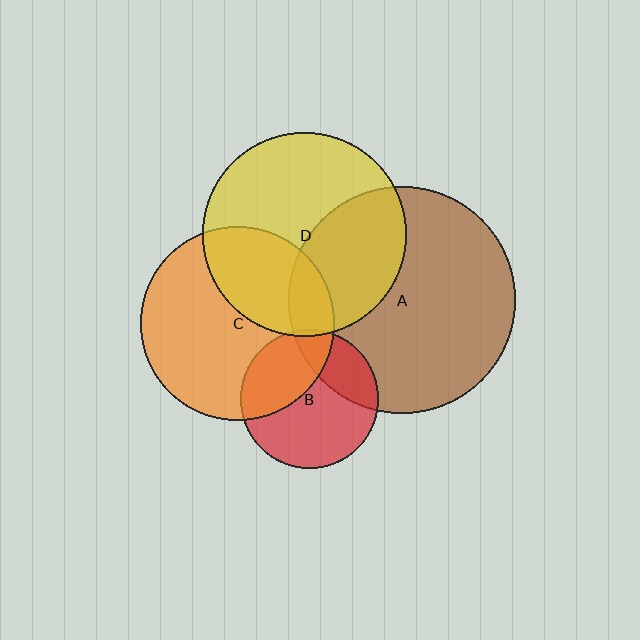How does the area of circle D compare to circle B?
Approximately 2.2 times.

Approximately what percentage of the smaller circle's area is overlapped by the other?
Approximately 5%.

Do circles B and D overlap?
Yes.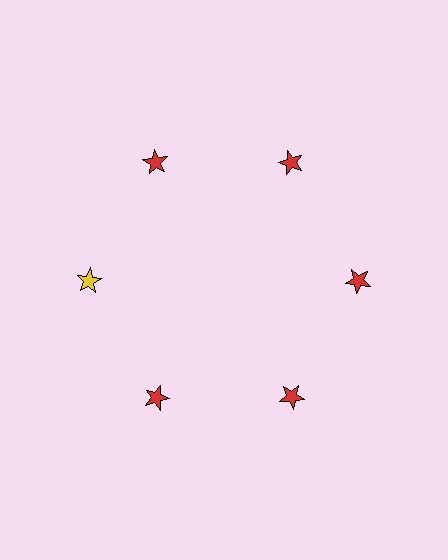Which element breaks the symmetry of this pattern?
The yellow star at roughly the 9 o'clock position breaks the symmetry. All other shapes are red stars.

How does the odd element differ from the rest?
It has a different color: yellow instead of red.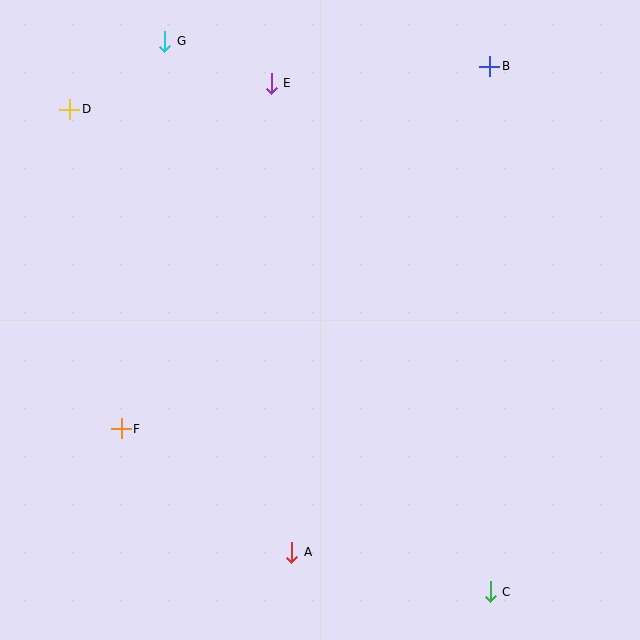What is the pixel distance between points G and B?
The distance between G and B is 326 pixels.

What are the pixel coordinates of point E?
Point E is at (271, 83).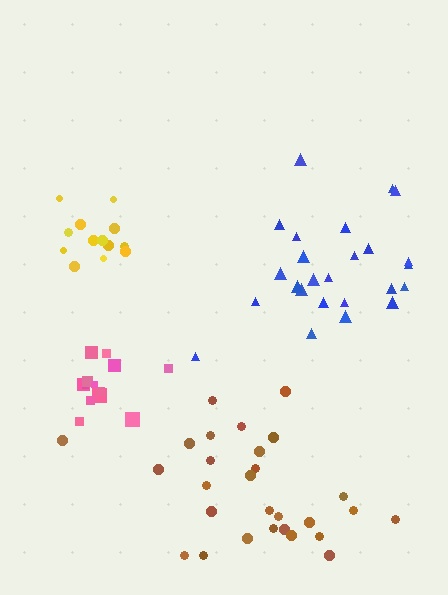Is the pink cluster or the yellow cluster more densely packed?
Pink.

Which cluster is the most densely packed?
Pink.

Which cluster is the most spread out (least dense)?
Brown.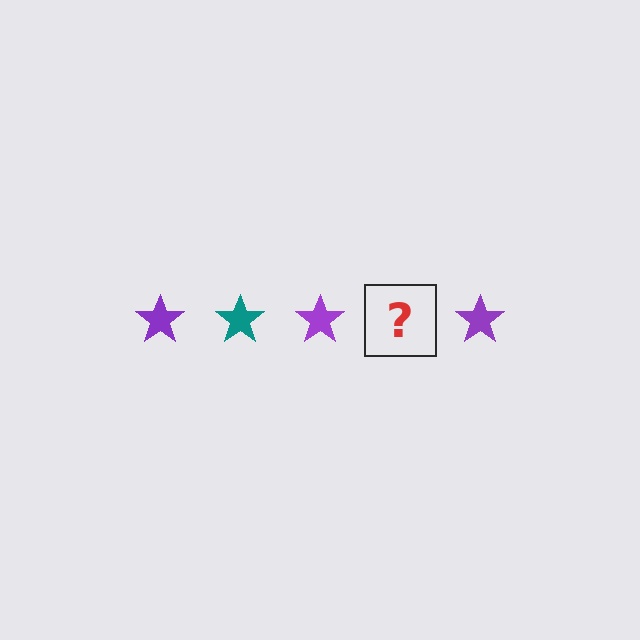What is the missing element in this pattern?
The missing element is a teal star.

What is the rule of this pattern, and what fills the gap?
The rule is that the pattern cycles through purple, teal stars. The gap should be filled with a teal star.